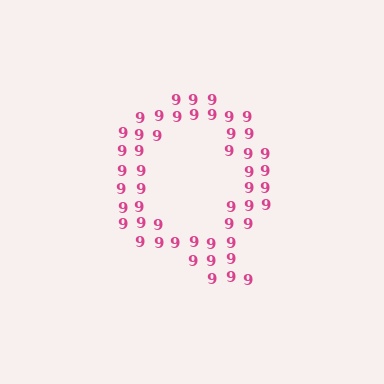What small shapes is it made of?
It is made of small digit 9's.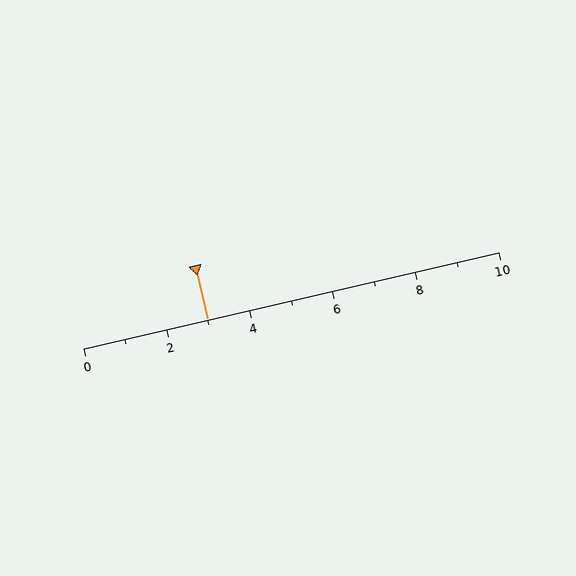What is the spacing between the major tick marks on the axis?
The major ticks are spaced 2 apart.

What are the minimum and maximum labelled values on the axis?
The axis runs from 0 to 10.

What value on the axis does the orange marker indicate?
The marker indicates approximately 3.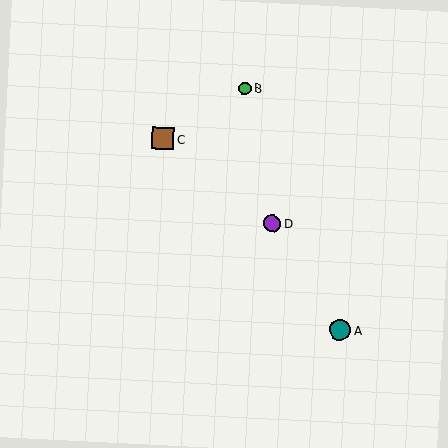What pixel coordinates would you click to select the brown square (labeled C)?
Click at (163, 139) to select the brown square C.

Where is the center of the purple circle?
The center of the purple circle is at (272, 223).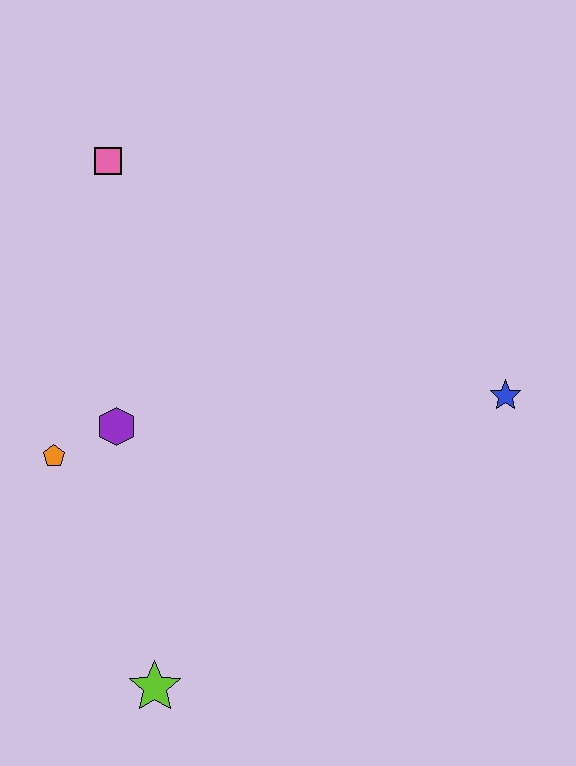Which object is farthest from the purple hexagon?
The blue star is farthest from the purple hexagon.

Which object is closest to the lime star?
The orange pentagon is closest to the lime star.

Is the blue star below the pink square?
Yes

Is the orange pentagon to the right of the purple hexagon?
No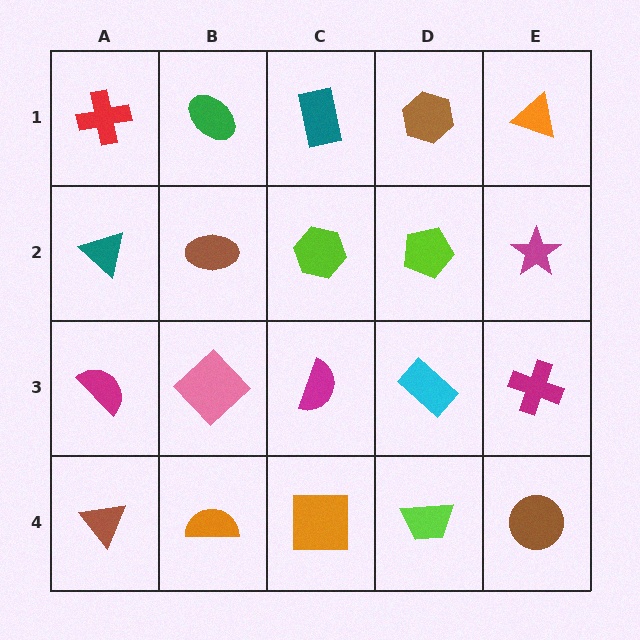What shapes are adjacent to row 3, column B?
A brown ellipse (row 2, column B), an orange semicircle (row 4, column B), a magenta semicircle (row 3, column A), a magenta semicircle (row 3, column C).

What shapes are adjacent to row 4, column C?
A magenta semicircle (row 3, column C), an orange semicircle (row 4, column B), a lime trapezoid (row 4, column D).